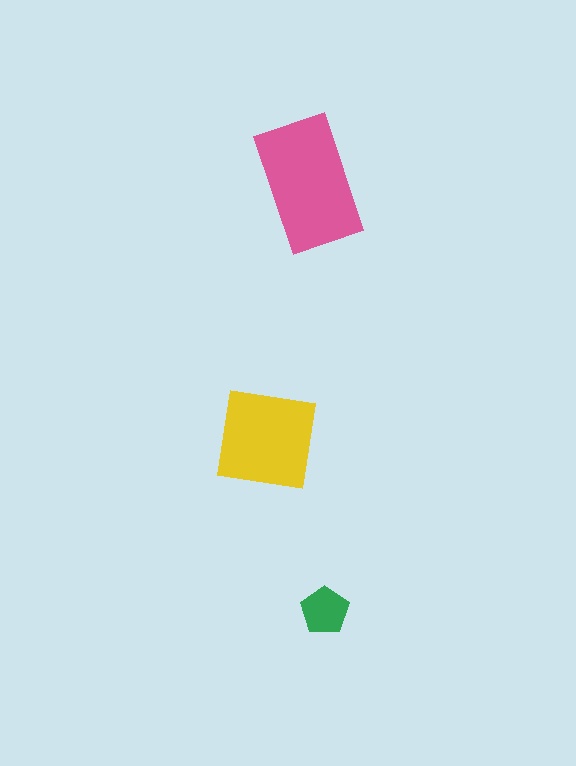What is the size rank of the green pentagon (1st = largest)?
3rd.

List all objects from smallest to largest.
The green pentagon, the yellow square, the pink rectangle.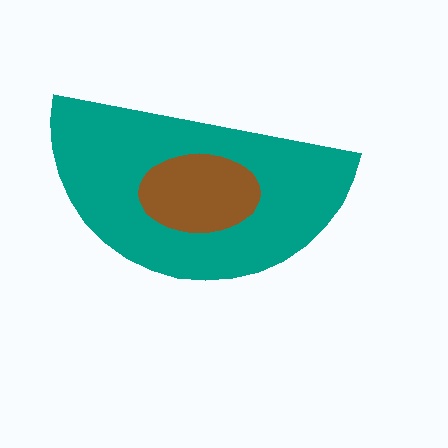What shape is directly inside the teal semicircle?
The brown ellipse.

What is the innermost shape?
The brown ellipse.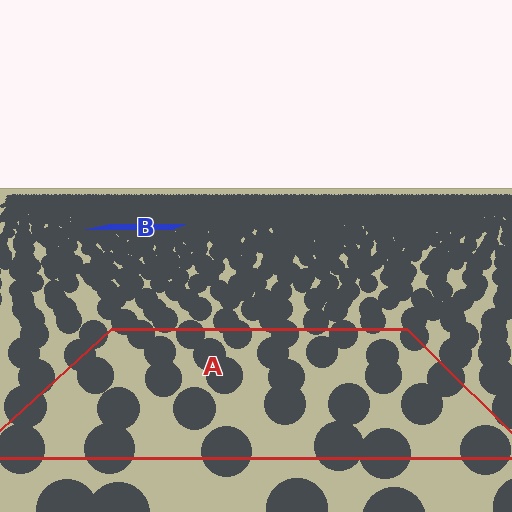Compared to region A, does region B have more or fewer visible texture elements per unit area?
Region B has more texture elements per unit area — they are packed more densely because it is farther away.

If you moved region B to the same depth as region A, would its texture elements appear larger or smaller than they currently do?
They would appear larger. At a closer depth, the same texture elements are projected at a bigger on-screen size.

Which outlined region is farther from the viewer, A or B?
Region B is farther from the viewer — the texture elements inside it appear smaller and more densely packed.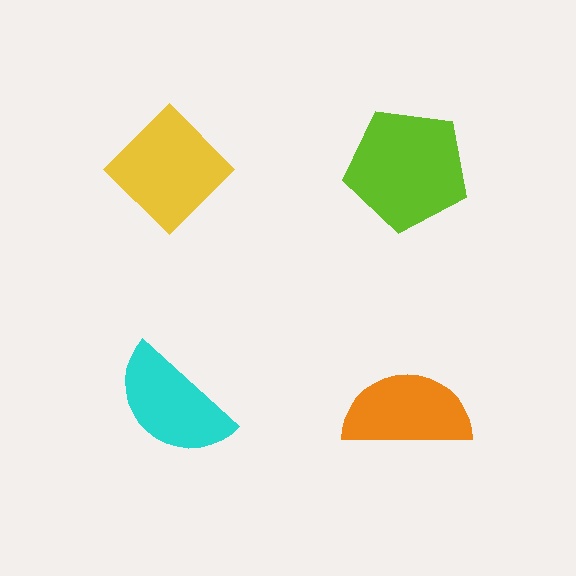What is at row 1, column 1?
A yellow diamond.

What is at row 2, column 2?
An orange semicircle.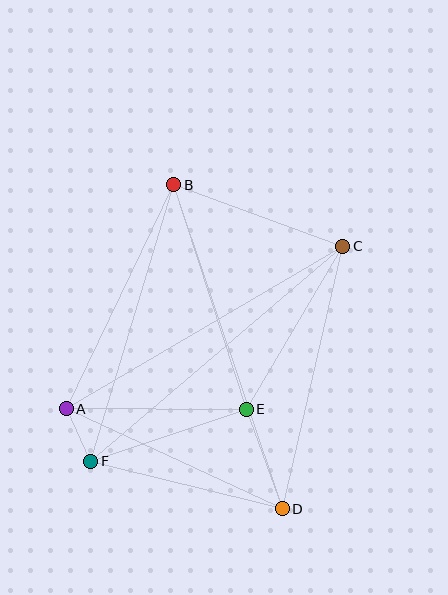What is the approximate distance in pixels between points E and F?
The distance between E and F is approximately 164 pixels.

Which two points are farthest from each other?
Points B and D are farthest from each other.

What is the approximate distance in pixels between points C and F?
The distance between C and F is approximately 331 pixels.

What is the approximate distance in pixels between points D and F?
The distance between D and F is approximately 197 pixels.